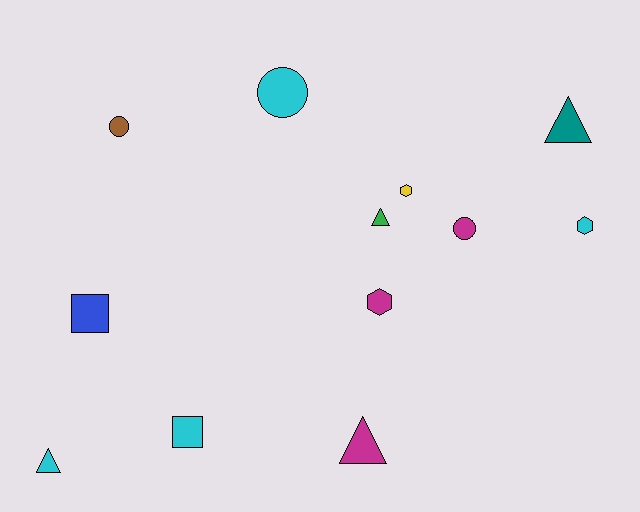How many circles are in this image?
There are 3 circles.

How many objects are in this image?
There are 12 objects.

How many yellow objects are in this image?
There is 1 yellow object.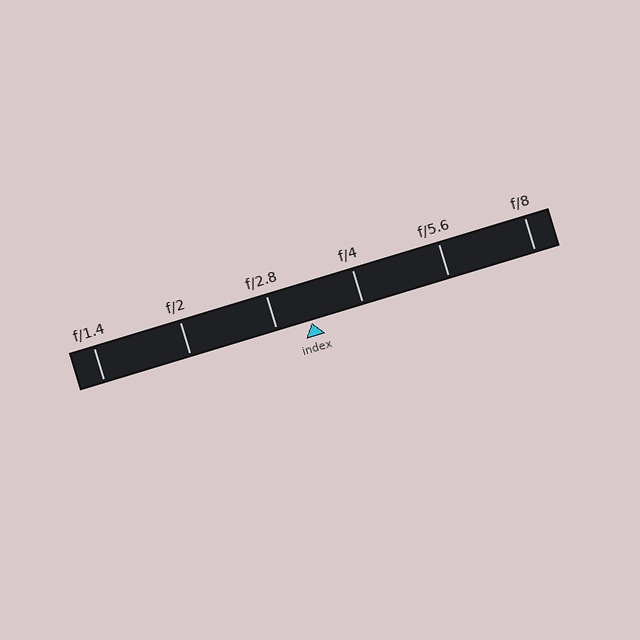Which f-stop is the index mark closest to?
The index mark is closest to f/2.8.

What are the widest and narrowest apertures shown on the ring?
The widest aperture shown is f/1.4 and the narrowest is f/8.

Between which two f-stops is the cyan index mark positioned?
The index mark is between f/2.8 and f/4.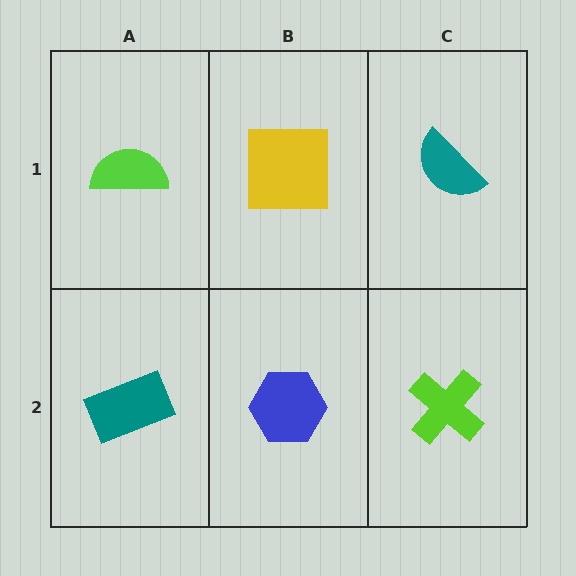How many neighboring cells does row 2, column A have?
2.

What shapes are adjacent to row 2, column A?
A lime semicircle (row 1, column A), a blue hexagon (row 2, column B).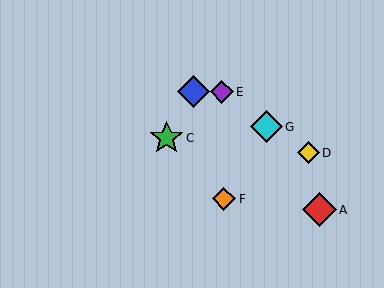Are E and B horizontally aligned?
Yes, both are at y≈92.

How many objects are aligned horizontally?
2 objects (B, E) are aligned horizontally.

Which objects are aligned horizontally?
Objects B, E are aligned horizontally.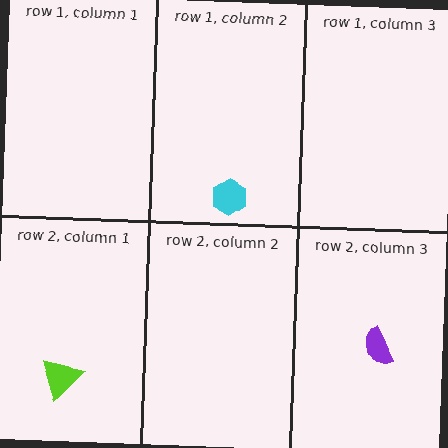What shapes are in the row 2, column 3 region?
The purple semicircle.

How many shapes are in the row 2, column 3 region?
1.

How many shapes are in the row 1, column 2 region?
1.